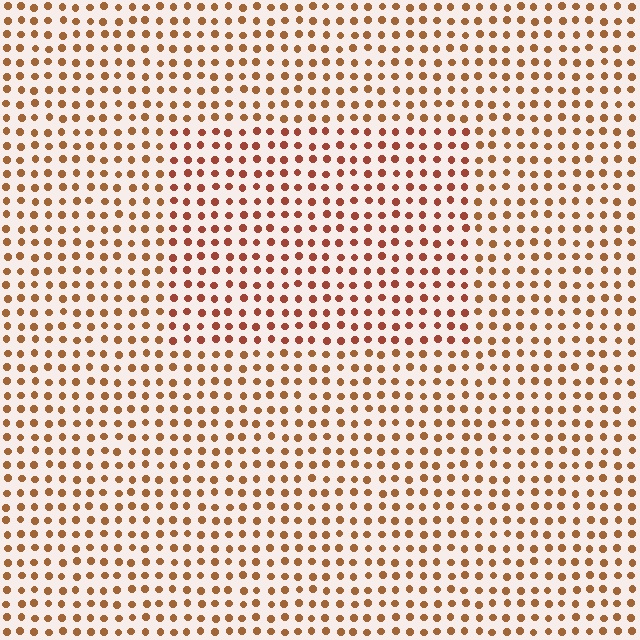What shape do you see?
I see a rectangle.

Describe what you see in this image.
The image is filled with small brown elements in a uniform arrangement. A rectangle-shaped region is visible where the elements are tinted to a slightly different hue, forming a subtle color boundary.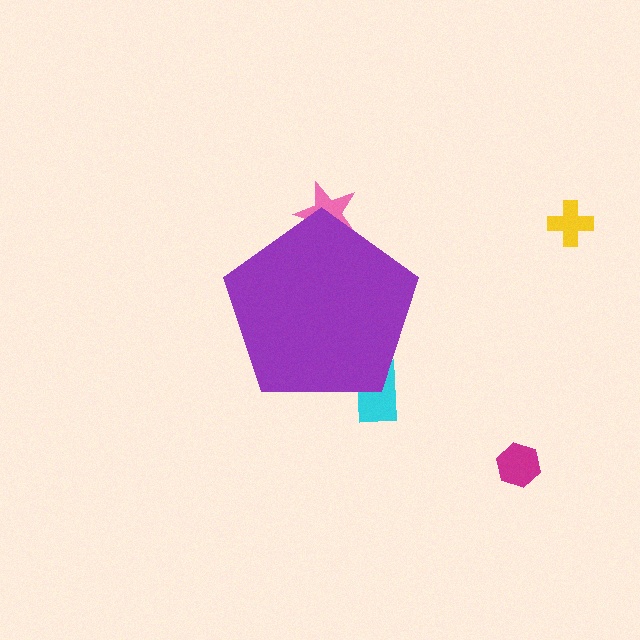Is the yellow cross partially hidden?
No, the yellow cross is fully visible.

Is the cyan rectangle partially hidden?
Yes, the cyan rectangle is partially hidden behind the purple pentagon.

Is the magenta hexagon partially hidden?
No, the magenta hexagon is fully visible.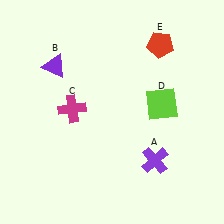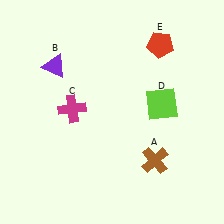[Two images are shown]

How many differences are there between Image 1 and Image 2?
There is 1 difference between the two images.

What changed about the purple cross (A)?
In Image 1, A is purple. In Image 2, it changed to brown.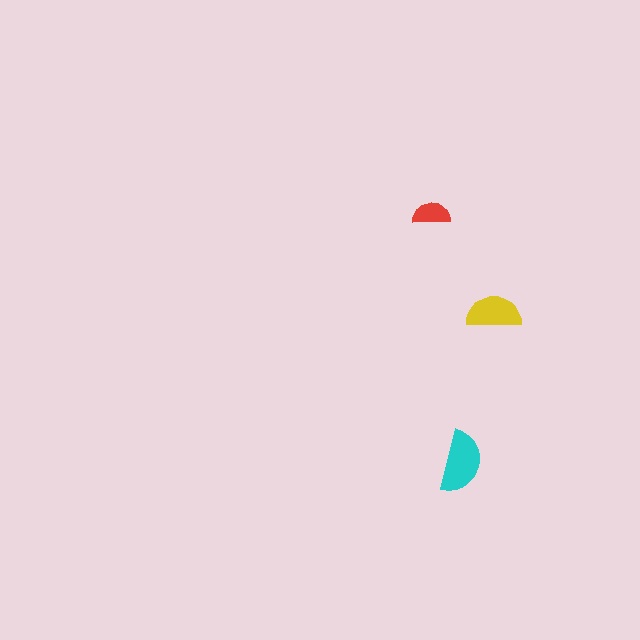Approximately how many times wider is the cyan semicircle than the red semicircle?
About 1.5 times wider.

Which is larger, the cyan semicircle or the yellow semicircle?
The cyan one.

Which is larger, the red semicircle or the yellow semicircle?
The yellow one.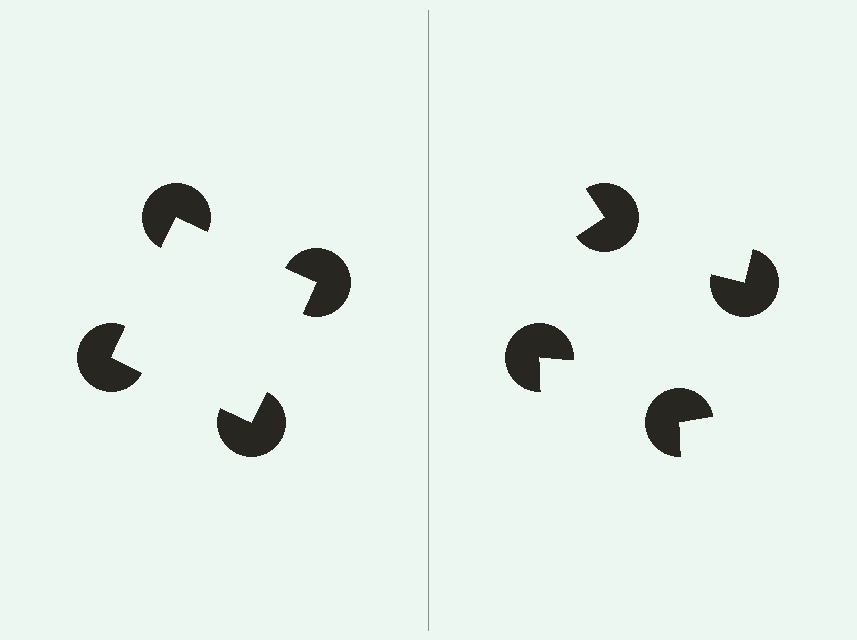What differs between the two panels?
The pac-man discs are positioned identically on both sides; only the wedge orientations differ. On the left they align to a square; on the right they are misaligned.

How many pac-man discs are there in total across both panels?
8 — 4 on each side.